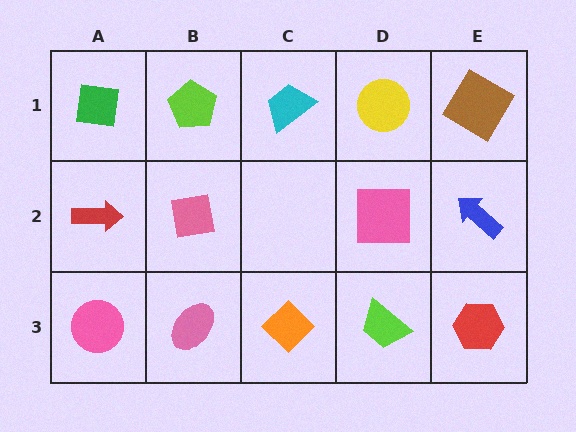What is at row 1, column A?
A green square.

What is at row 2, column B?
A pink square.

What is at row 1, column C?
A cyan trapezoid.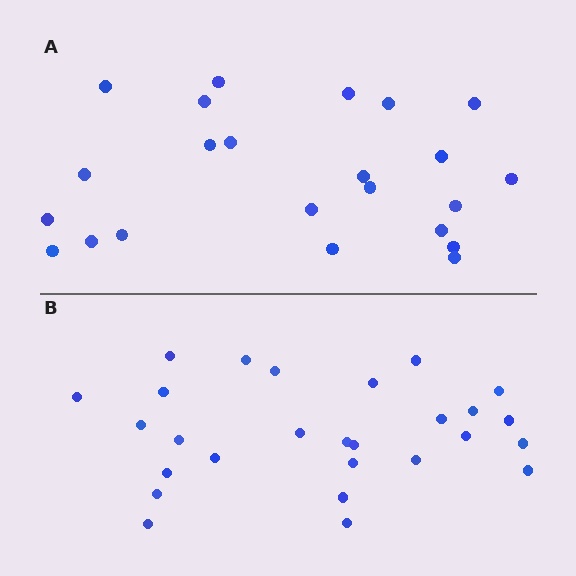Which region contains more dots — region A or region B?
Region B (the bottom region) has more dots.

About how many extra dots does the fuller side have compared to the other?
Region B has about 4 more dots than region A.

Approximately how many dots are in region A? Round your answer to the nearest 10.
About 20 dots. (The exact count is 23, which rounds to 20.)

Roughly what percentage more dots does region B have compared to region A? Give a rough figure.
About 15% more.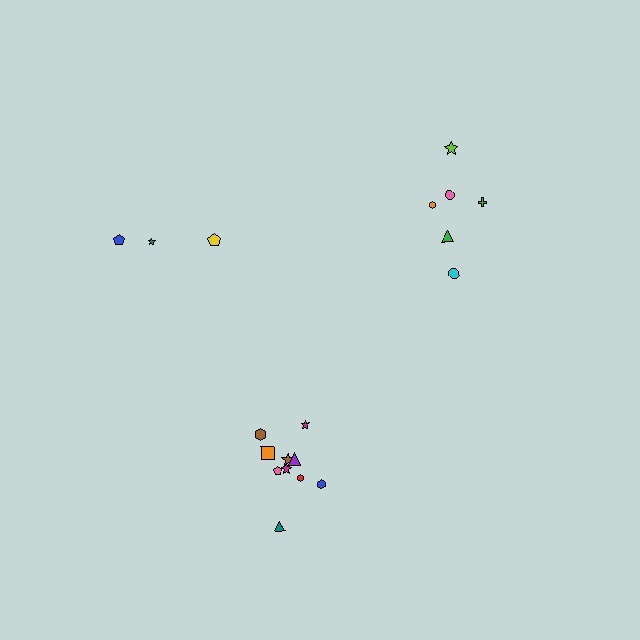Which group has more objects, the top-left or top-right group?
The top-right group.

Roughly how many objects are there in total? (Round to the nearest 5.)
Roughly 20 objects in total.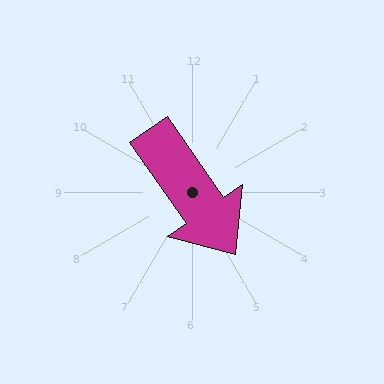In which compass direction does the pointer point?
Southeast.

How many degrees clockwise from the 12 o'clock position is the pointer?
Approximately 145 degrees.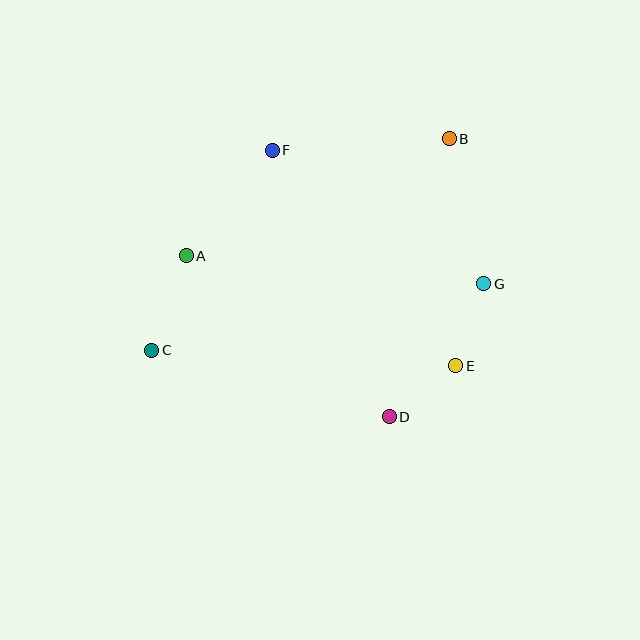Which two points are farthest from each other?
Points B and C are farthest from each other.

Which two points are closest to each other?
Points D and E are closest to each other.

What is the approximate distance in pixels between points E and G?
The distance between E and G is approximately 87 pixels.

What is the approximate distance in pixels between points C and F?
The distance between C and F is approximately 233 pixels.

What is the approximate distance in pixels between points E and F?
The distance between E and F is approximately 283 pixels.